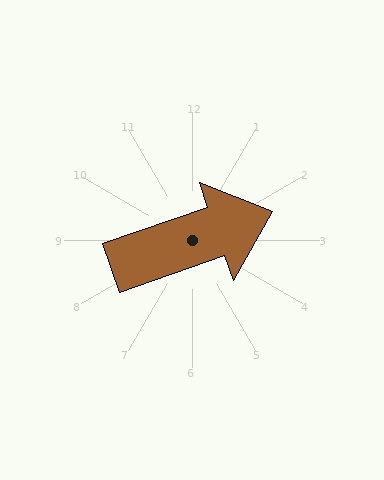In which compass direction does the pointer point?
East.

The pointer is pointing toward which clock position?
Roughly 2 o'clock.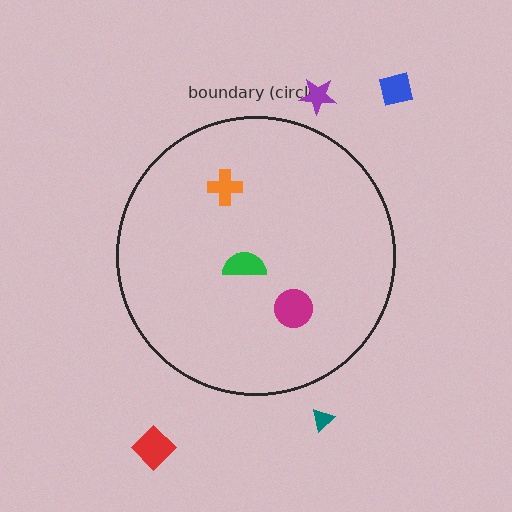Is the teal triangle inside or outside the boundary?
Outside.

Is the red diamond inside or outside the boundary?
Outside.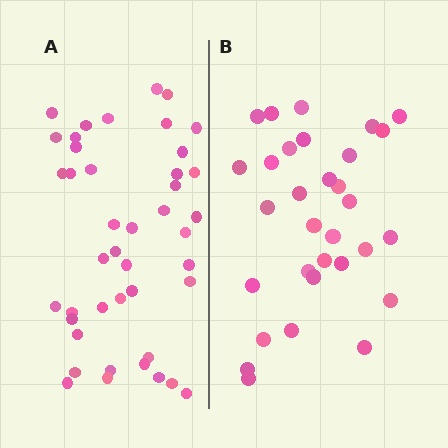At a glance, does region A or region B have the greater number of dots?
Region A (the left region) has more dots.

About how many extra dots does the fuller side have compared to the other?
Region A has roughly 12 or so more dots than region B.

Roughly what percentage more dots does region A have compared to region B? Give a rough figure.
About 40% more.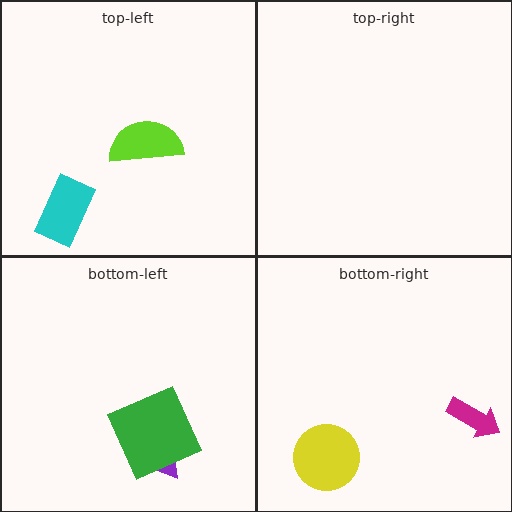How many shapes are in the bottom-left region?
2.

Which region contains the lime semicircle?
The top-left region.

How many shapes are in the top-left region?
2.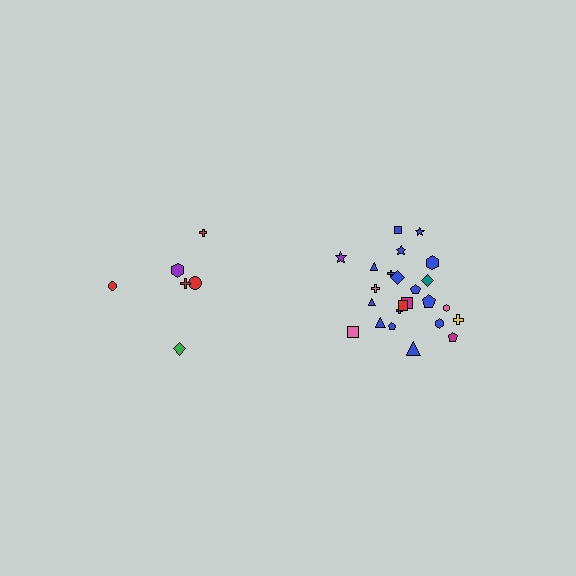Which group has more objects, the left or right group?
The right group.